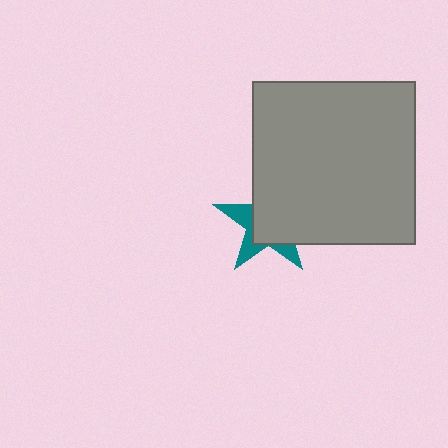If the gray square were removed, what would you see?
You would see the complete teal star.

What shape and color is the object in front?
The object in front is a gray square.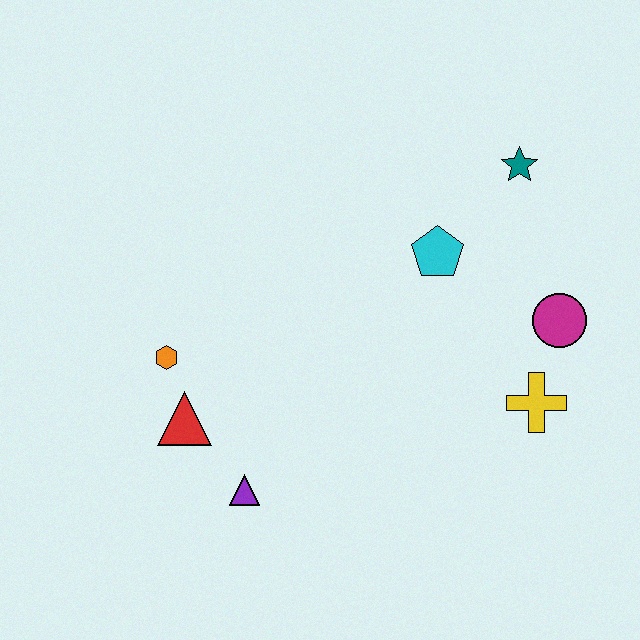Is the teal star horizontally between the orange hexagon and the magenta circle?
Yes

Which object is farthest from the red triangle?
The teal star is farthest from the red triangle.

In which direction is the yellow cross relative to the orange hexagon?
The yellow cross is to the right of the orange hexagon.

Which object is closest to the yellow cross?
The magenta circle is closest to the yellow cross.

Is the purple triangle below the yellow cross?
Yes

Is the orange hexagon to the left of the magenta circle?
Yes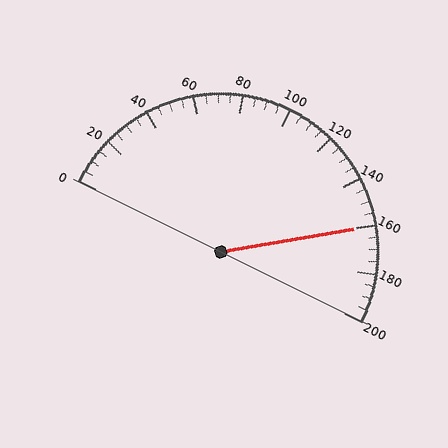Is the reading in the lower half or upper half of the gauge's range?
The reading is in the upper half of the range (0 to 200).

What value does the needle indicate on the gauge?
The needle indicates approximately 160.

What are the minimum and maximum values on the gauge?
The gauge ranges from 0 to 200.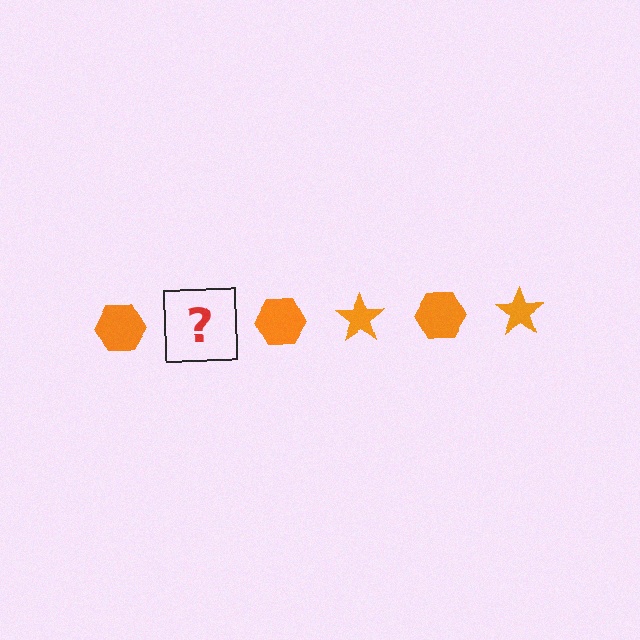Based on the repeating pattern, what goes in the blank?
The blank should be an orange star.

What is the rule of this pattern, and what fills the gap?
The rule is that the pattern cycles through hexagon, star shapes in orange. The gap should be filled with an orange star.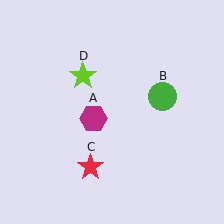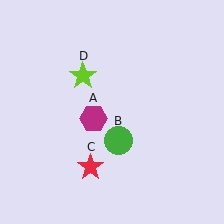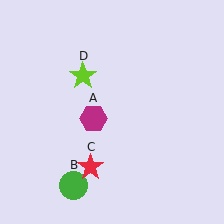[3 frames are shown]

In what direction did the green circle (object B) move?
The green circle (object B) moved down and to the left.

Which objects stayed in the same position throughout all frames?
Magenta hexagon (object A) and red star (object C) and lime star (object D) remained stationary.